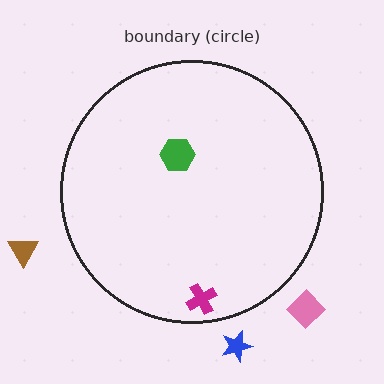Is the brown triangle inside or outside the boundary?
Outside.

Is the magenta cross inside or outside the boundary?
Inside.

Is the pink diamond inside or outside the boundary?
Outside.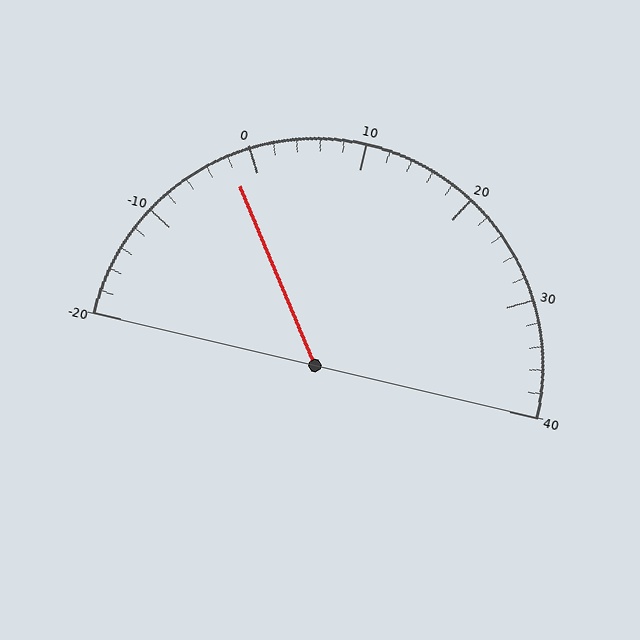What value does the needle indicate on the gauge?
The needle indicates approximately -2.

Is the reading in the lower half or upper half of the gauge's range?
The reading is in the lower half of the range (-20 to 40).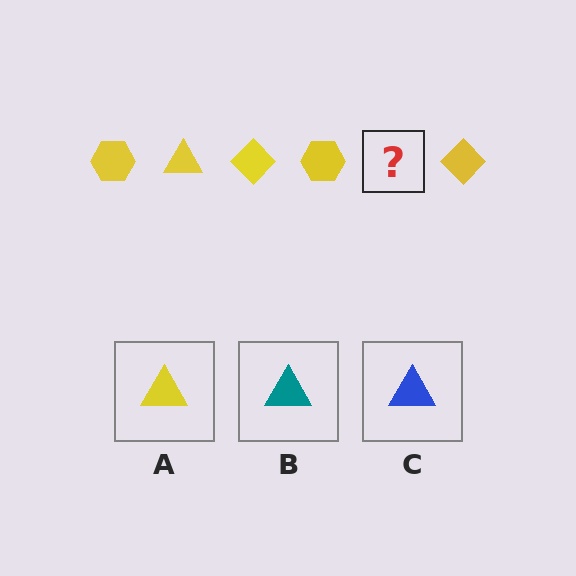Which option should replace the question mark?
Option A.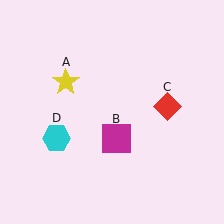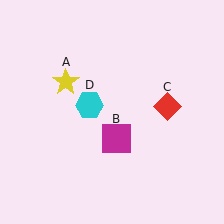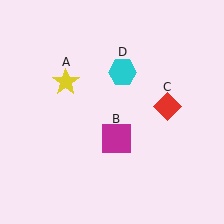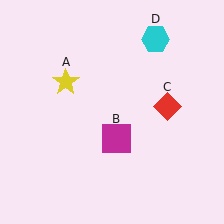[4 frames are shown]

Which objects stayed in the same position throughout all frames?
Yellow star (object A) and magenta square (object B) and red diamond (object C) remained stationary.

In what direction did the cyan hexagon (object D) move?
The cyan hexagon (object D) moved up and to the right.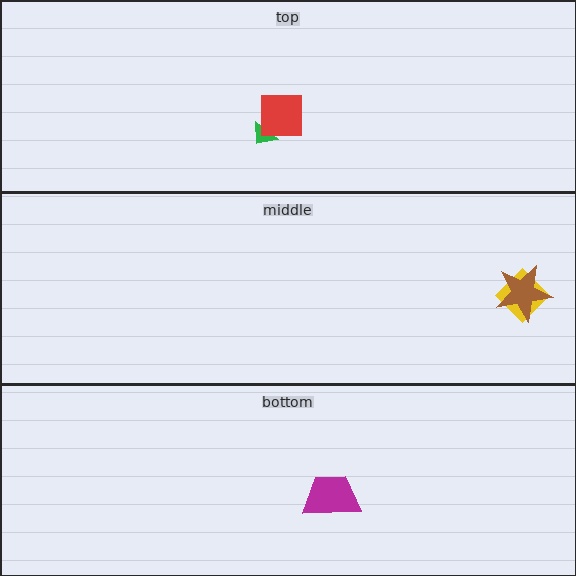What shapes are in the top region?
The green arrow, the red square.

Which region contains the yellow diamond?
The middle region.